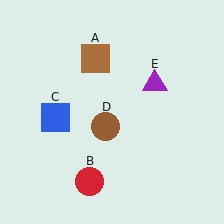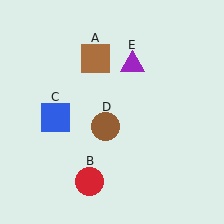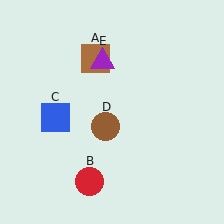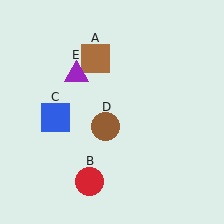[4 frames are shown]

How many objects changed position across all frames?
1 object changed position: purple triangle (object E).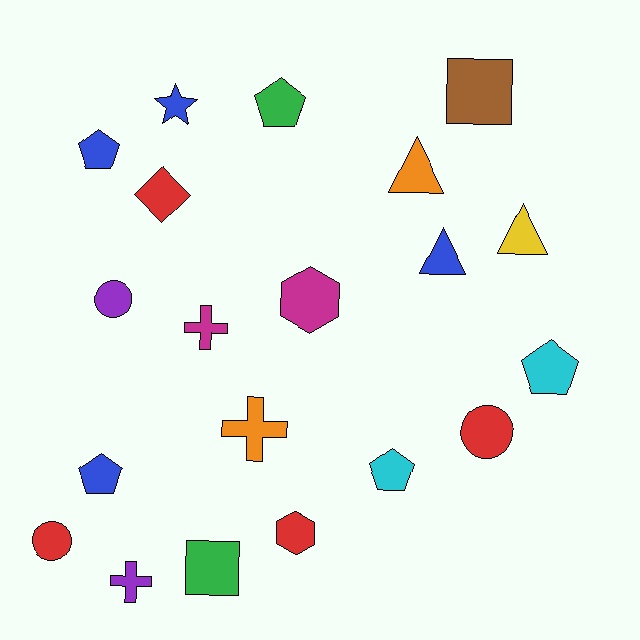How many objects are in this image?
There are 20 objects.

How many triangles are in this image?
There are 3 triangles.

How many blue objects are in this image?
There are 4 blue objects.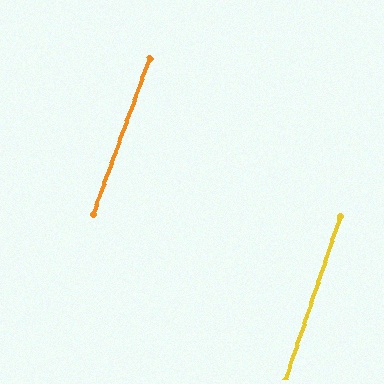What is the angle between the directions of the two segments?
Approximately 2 degrees.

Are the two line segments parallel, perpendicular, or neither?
Parallel — their directions differ by only 1.8°.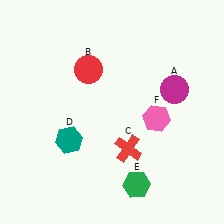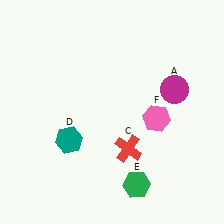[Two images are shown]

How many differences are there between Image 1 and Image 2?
There is 1 difference between the two images.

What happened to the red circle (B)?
The red circle (B) was removed in Image 2. It was in the top-left area of Image 1.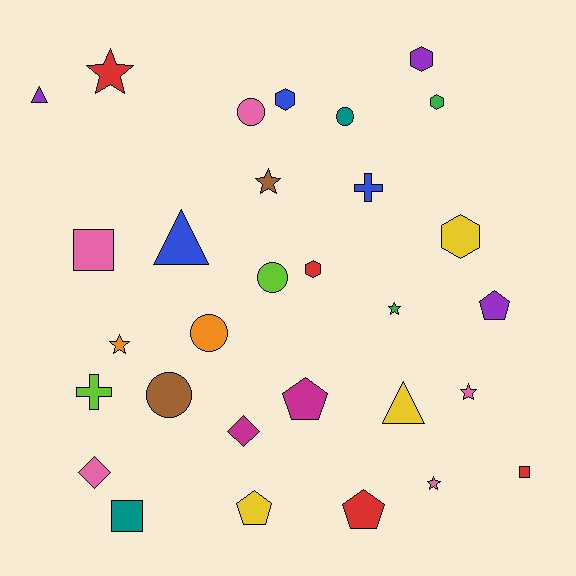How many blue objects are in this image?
There are 3 blue objects.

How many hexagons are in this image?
There are 5 hexagons.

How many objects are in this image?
There are 30 objects.